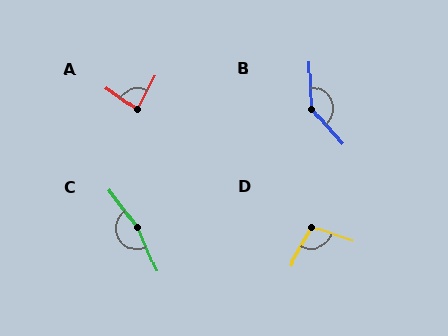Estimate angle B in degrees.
Approximately 140 degrees.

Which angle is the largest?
C, at approximately 167 degrees.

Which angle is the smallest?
A, at approximately 82 degrees.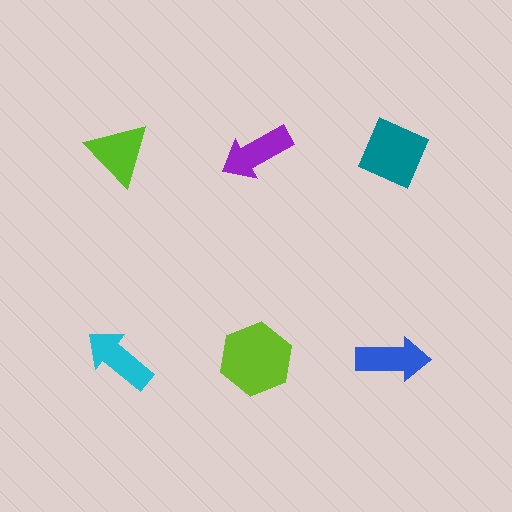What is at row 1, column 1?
A lime triangle.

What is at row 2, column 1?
A cyan arrow.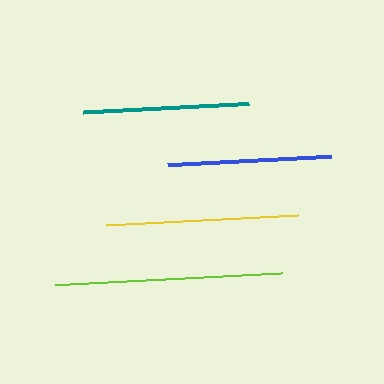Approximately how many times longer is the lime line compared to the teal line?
The lime line is approximately 1.4 times the length of the teal line.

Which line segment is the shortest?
The blue line is the shortest at approximately 164 pixels.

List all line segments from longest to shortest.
From longest to shortest: lime, yellow, teal, blue.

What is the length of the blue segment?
The blue segment is approximately 164 pixels long.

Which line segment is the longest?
The lime line is the longest at approximately 228 pixels.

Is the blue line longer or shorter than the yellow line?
The yellow line is longer than the blue line.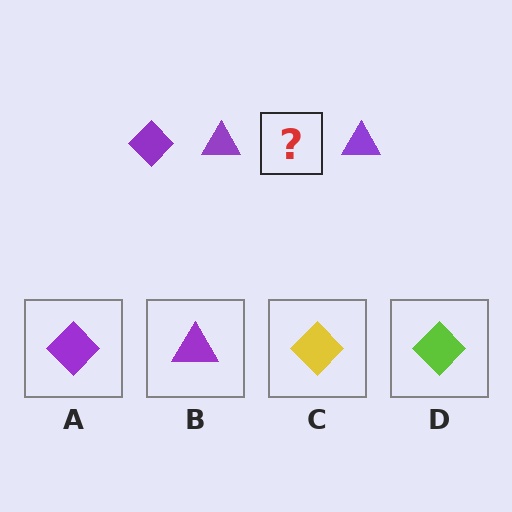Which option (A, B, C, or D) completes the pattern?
A.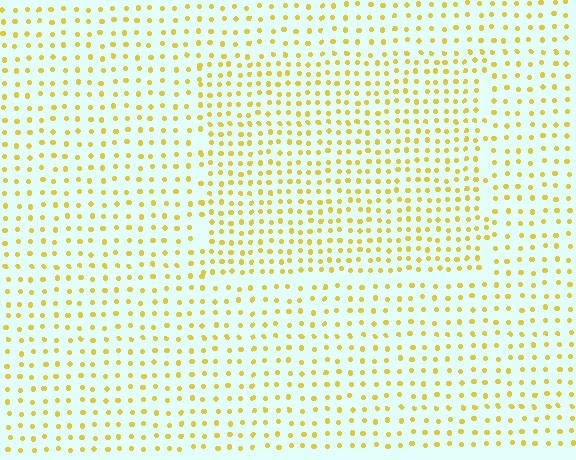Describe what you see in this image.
The image contains small yellow elements arranged at two different densities. A rectangle-shaped region is visible where the elements are more densely packed than the surrounding area.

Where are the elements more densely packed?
The elements are more densely packed inside the rectangle boundary.